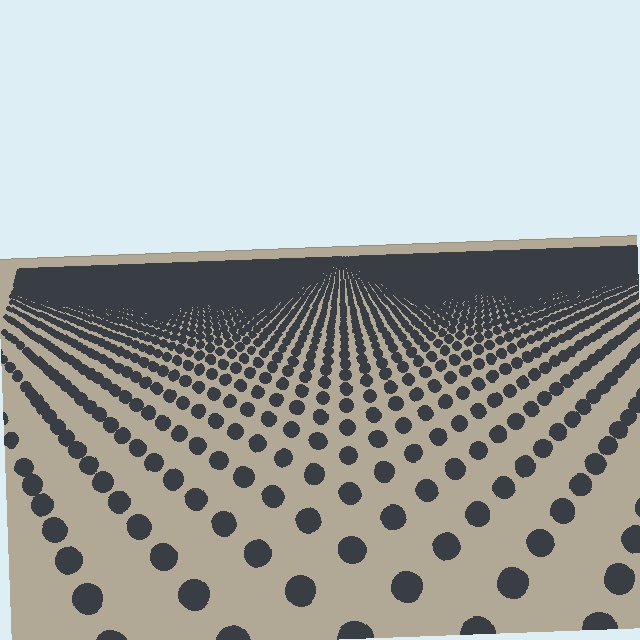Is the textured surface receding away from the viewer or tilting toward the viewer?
The surface is receding away from the viewer. Texture elements get smaller and denser toward the top.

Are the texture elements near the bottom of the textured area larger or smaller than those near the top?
Larger. Near the bottom, elements are closer to the viewer and appear at a bigger on-screen size.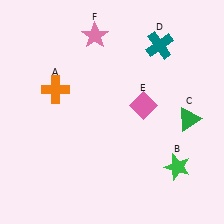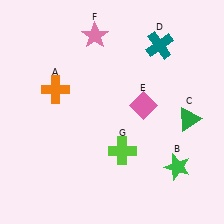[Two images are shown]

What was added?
A lime cross (G) was added in Image 2.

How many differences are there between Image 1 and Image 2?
There is 1 difference between the two images.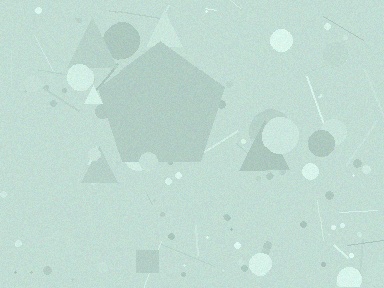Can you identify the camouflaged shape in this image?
The camouflaged shape is a pentagon.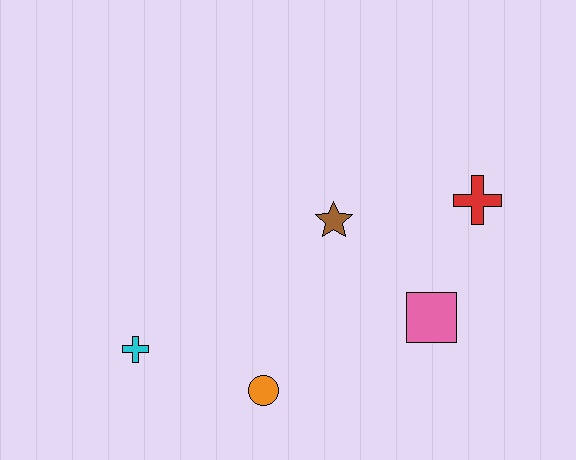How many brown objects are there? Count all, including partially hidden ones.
There is 1 brown object.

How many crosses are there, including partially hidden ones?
There are 2 crosses.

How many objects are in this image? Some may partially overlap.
There are 5 objects.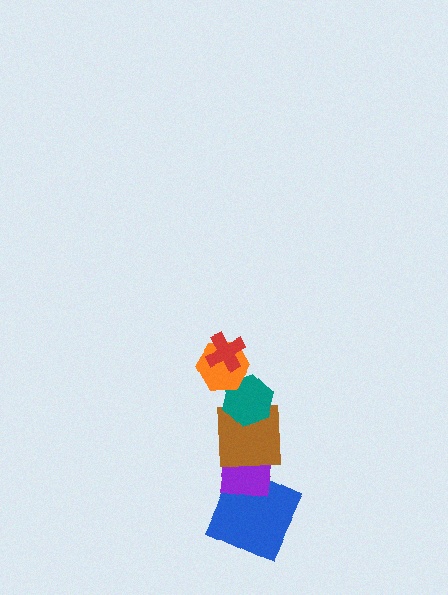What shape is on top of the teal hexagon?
The orange hexagon is on top of the teal hexagon.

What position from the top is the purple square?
The purple square is 5th from the top.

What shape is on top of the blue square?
The purple square is on top of the blue square.